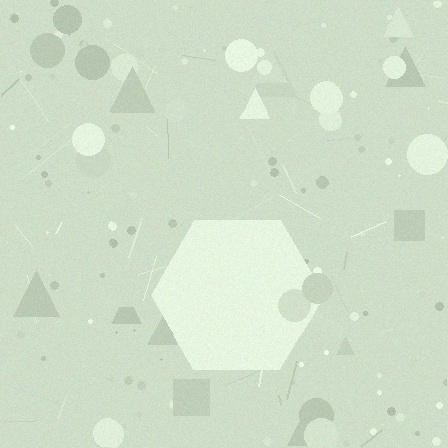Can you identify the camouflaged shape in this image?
The camouflaged shape is a hexagon.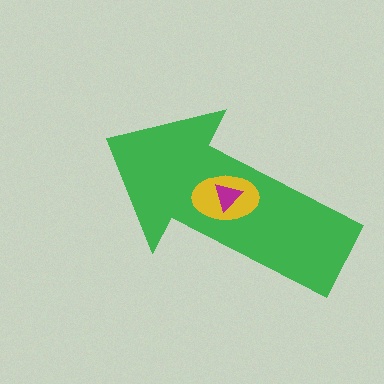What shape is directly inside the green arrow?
The yellow ellipse.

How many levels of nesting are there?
3.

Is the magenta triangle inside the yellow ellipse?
Yes.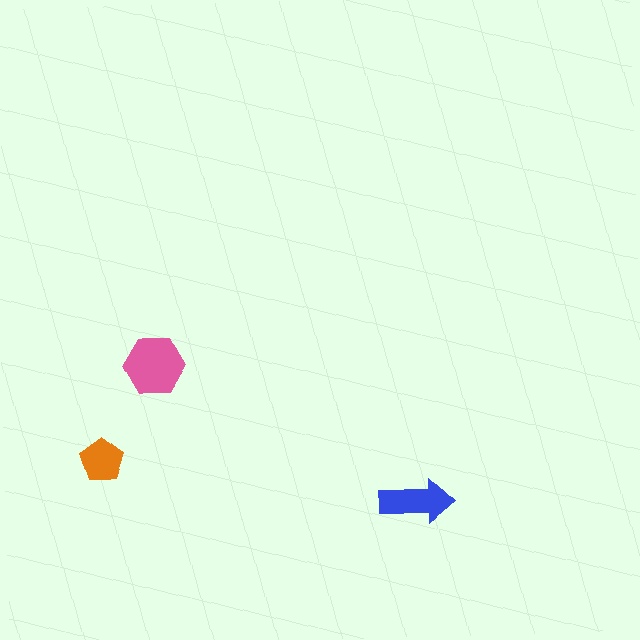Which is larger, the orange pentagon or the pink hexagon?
The pink hexagon.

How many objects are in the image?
There are 3 objects in the image.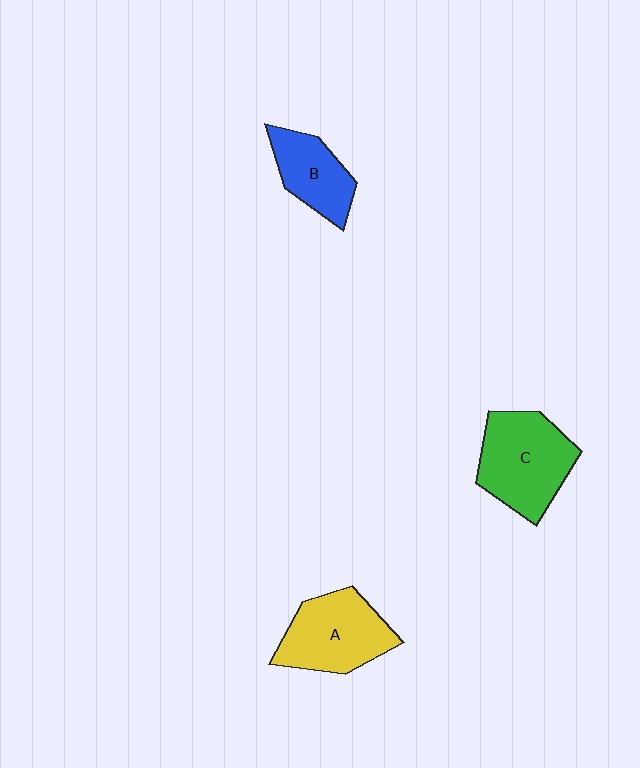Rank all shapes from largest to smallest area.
From largest to smallest: C (green), A (yellow), B (blue).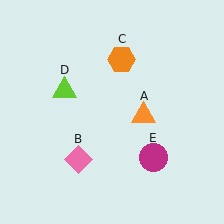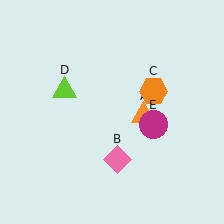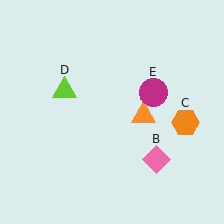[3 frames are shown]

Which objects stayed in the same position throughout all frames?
Orange triangle (object A) and lime triangle (object D) remained stationary.